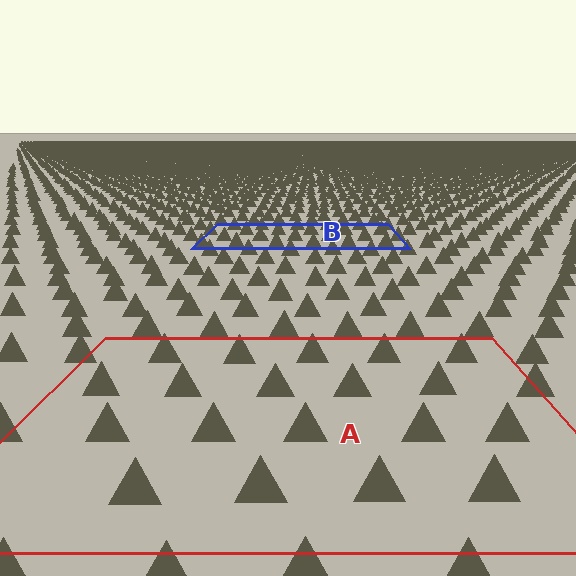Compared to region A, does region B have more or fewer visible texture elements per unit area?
Region B has more texture elements per unit area — they are packed more densely because it is farther away.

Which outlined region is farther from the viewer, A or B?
Region B is farther from the viewer — the texture elements inside it appear smaller and more densely packed.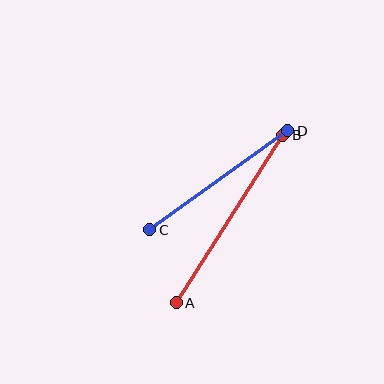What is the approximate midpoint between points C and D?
The midpoint is at approximately (219, 180) pixels.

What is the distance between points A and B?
The distance is approximately 198 pixels.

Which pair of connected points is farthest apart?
Points A and B are farthest apart.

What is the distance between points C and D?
The distance is approximately 170 pixels.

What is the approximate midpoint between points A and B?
The midpoint is at approximately (230, 219) pixels.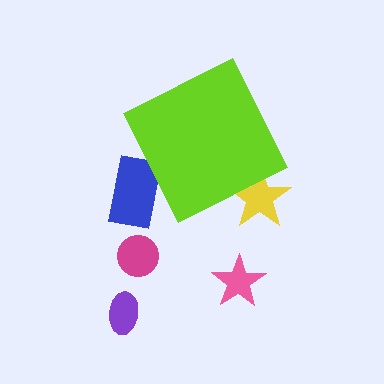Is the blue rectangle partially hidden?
Yes, the blue rectangle is partially hidden behind the lime diamond.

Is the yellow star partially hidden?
Yes, the yellow star is partially hidden behind the lime diamond.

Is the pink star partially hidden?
No, the pink star is fully visible.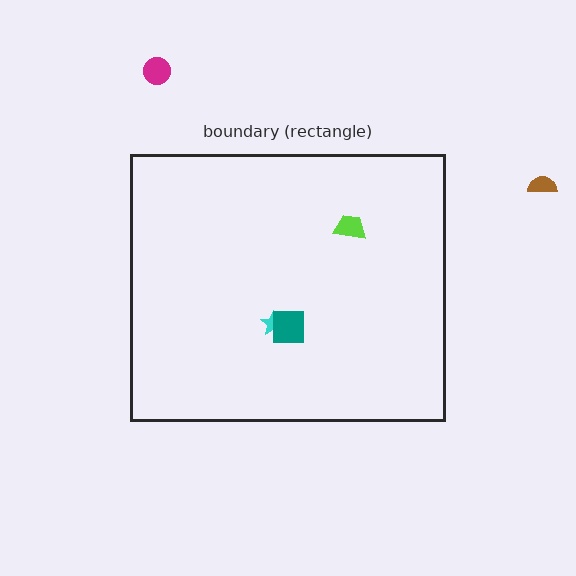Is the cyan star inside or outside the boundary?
Inside.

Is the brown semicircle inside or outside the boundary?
Outside.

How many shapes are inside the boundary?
3 inside, 2 outside.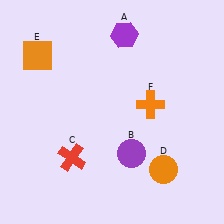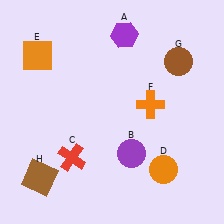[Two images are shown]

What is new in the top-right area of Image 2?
A brown circle (G) was added in the top-right area of Image 2.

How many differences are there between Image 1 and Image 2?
There are 2 differences between the two images.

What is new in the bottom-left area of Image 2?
A brown square (H) was added in the bottom-left area of Image 2.